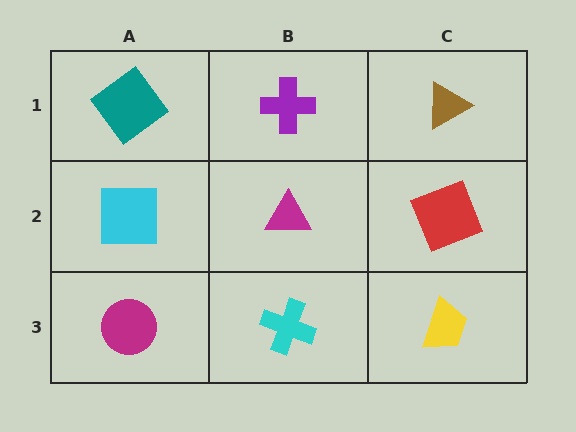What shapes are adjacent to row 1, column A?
A cyan square (row 2, column A), a purple cross (row 1, column B).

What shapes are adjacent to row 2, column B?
A purple cross (row 1, column B), a cyan cross (row 3, column B), a cyan square (row 2, column A), a red square (row 2, column C).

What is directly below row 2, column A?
A magenta circle.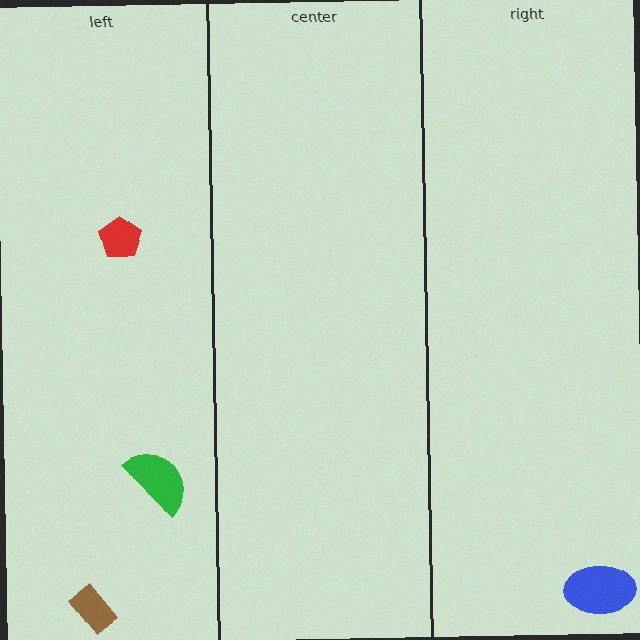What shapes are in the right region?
The blue ellipse.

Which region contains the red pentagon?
The left region.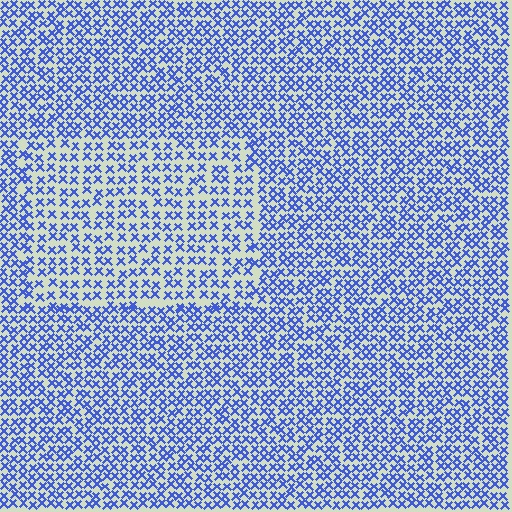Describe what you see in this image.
The image contains small blue elements arranged at two different densities. A rectangle-shaped region is visible where the elements are less densely packed than the surrounding area.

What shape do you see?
I see a rectangle.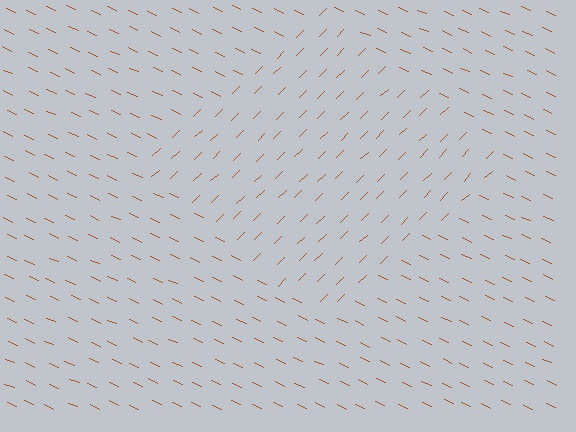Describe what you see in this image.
The image is filled with small brown line segments. A diamond region in the image has lines oriented differently from the surrounding lines, creating a visible texture boundary.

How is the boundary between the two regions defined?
The boundary is defined purely by a change in line orientation (approximately 69 degrees difference). All lines are the same color and thickness.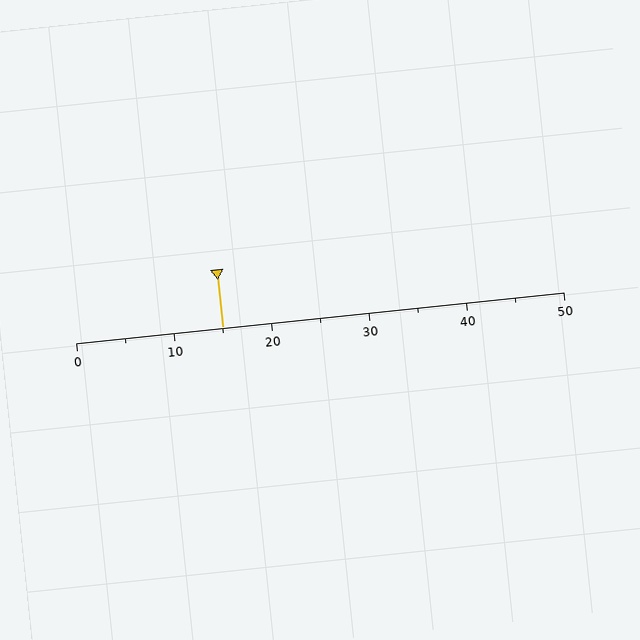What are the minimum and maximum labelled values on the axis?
The axis runs from 0 to 50.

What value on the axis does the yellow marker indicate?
The marker indicates approximately 15.